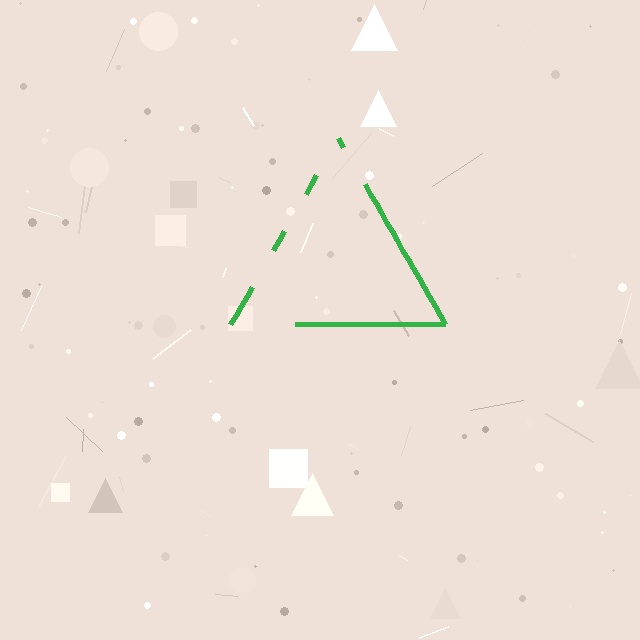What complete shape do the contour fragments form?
The contour fragments form a triangle.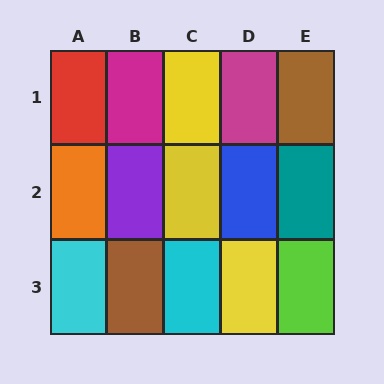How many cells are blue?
1 cell is blue.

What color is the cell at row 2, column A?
Orange.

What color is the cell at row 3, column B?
Brown.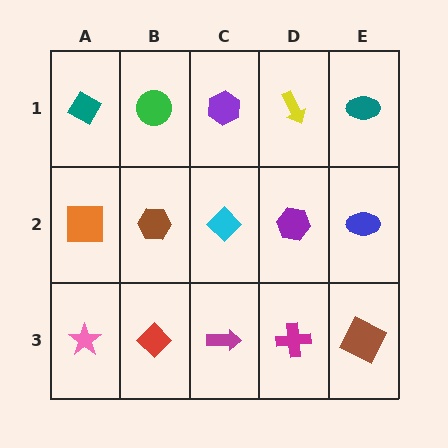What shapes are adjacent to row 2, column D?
A yellow arrow (row 1, column D), a magenta cross (row 3, column D), a cyan diamond (row 2, column C), a blue ellipse (row 2, column E).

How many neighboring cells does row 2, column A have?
3.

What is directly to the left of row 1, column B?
A teal diamond.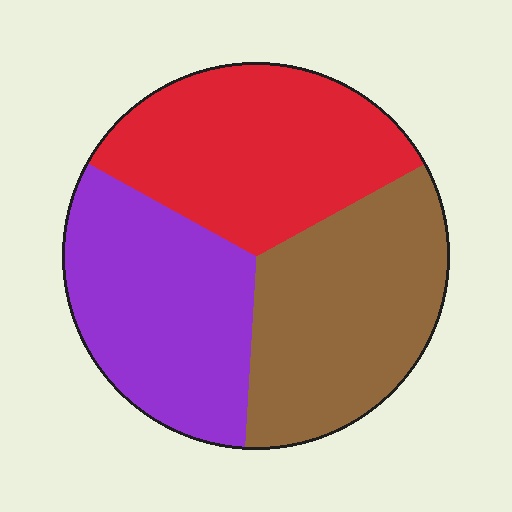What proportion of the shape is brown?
Brown covers roughly 35% of the shape.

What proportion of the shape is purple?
Purple takes up about one third (1/3) of the shape.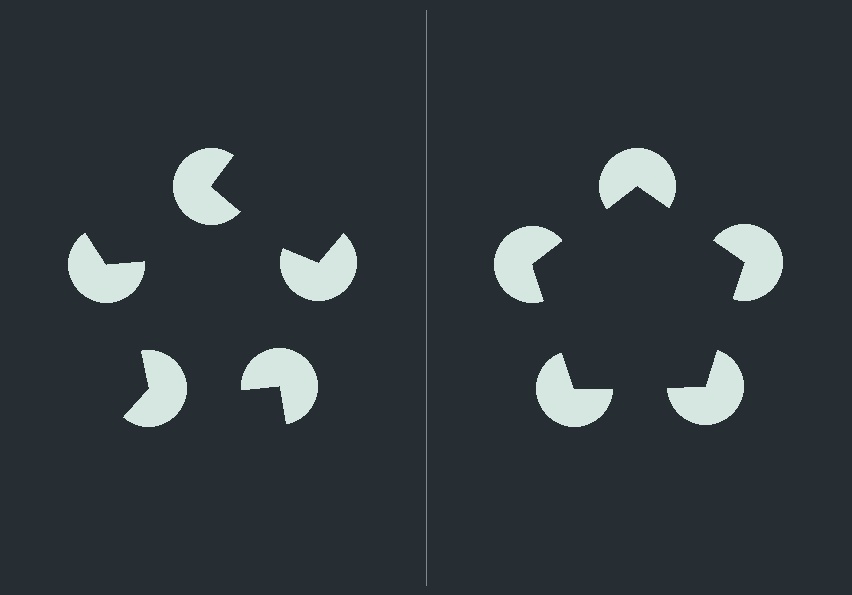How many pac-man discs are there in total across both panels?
10 — 5 on each side.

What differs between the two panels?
The pac-man discs are positioned identically on both sides; only the wedge orientations differ. On the right they align to a pentagon; on the left they are misaligned.